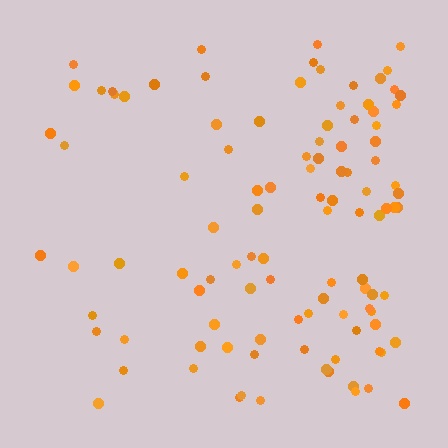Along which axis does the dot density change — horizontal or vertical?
Horizontal.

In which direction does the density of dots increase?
From left to right, with the right side densest.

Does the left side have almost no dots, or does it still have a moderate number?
Still a moderate number, just noticeably fewer than the right.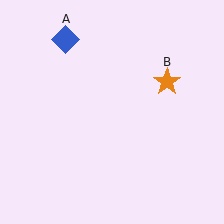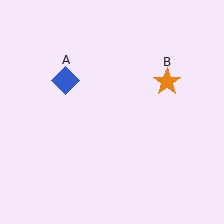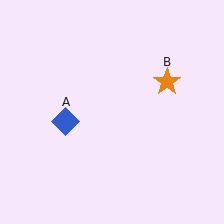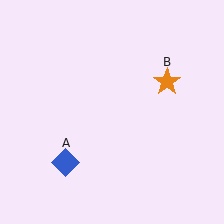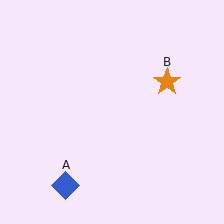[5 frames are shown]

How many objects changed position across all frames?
1 object changed position: blue diamond (object A).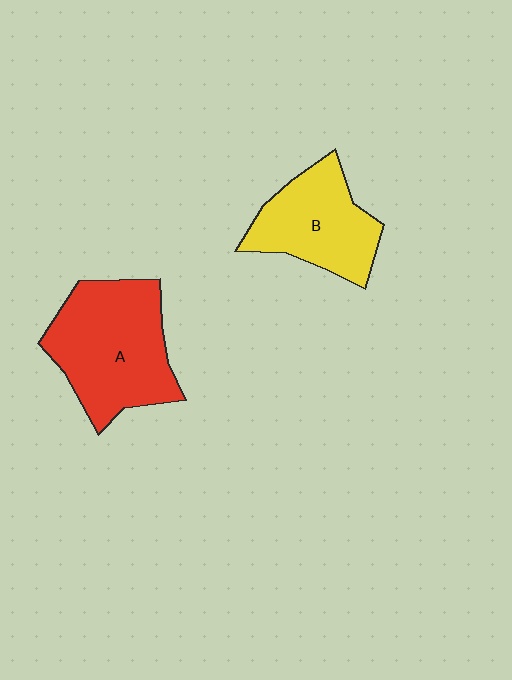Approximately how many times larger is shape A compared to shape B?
Approximately 1.4 times.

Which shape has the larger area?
Shape A (red).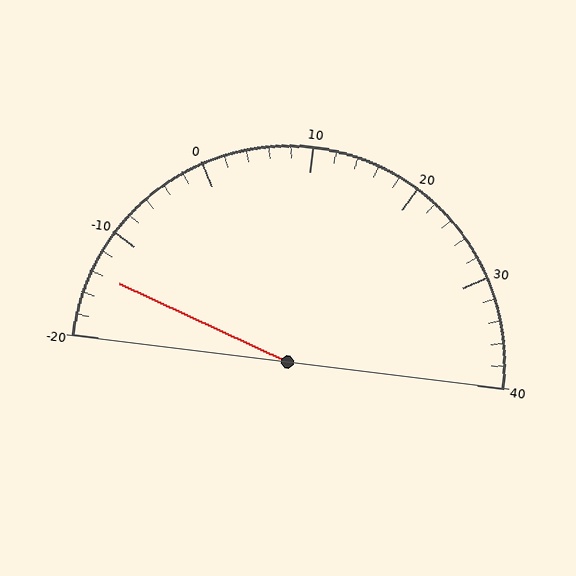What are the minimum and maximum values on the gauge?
The gauge ranges from -20 to 40.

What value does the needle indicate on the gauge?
The needle indicates approximately -14.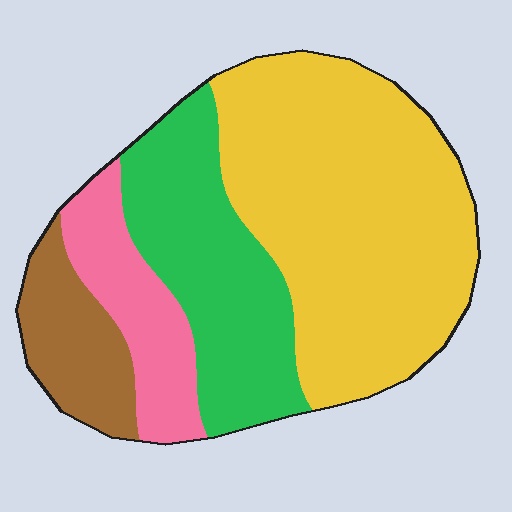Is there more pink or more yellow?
Yellow.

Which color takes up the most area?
Yellow, at roughly 50%.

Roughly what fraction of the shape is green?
Green takes up about one quarter (1/4) of the shape.